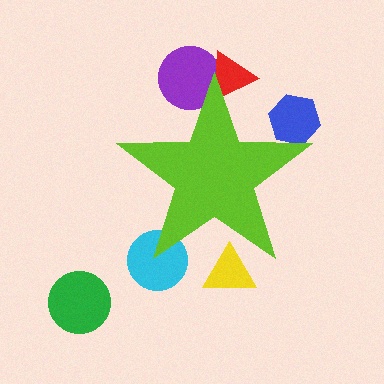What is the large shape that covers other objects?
A lime star.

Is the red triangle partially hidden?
Yes, the red triangle is partially hidden behind the lime star.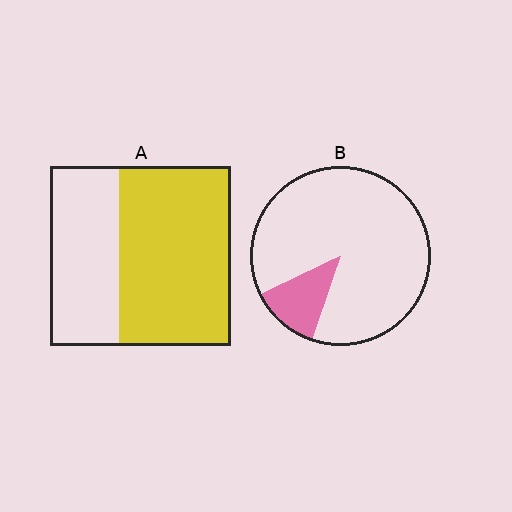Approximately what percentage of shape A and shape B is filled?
A is approximately 60% and B is approximately 15%.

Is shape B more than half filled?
No.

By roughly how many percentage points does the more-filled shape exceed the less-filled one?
By roughly 50 percentage points (A over B).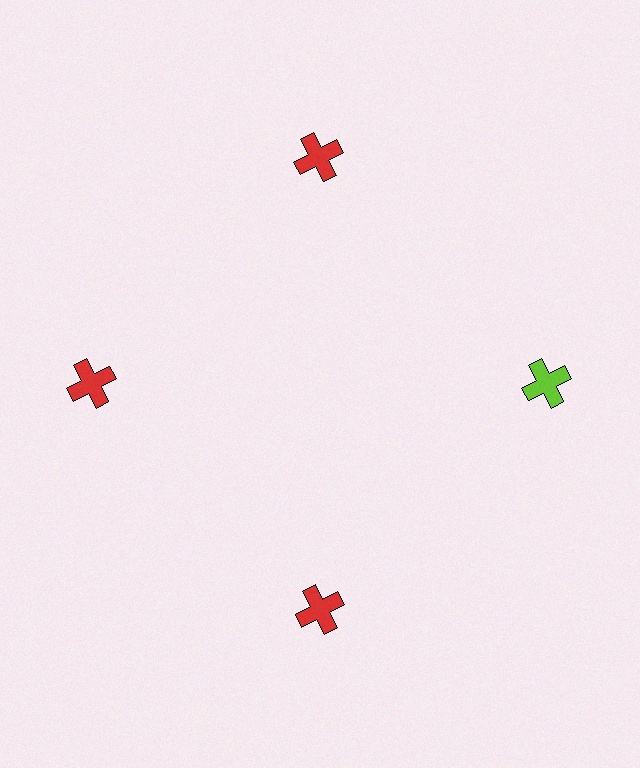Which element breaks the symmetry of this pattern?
The lime cross at roughly the 3 o'clock position breaks the symmetry. All other shapes are red crosses.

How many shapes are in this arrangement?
There are 4 shapes arranged in a ring pattern.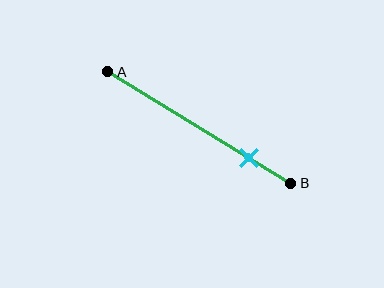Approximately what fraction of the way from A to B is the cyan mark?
The cyan mark is approximately 75% of the way from A to B.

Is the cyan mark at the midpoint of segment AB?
No, the mark is at about 75% from A, not at the 50% midpoint.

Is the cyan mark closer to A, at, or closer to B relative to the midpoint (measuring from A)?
The cyan mark is closer to point B than the midpoint of segment AB.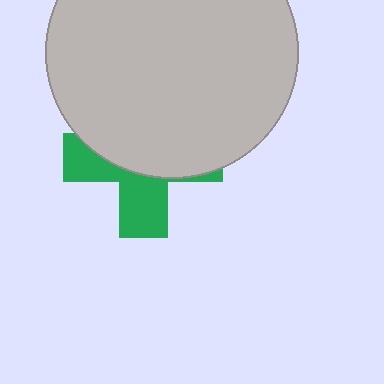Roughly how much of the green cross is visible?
A small part of it is visible (roughly 39%).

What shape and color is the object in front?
The object in front is a light gray circle.